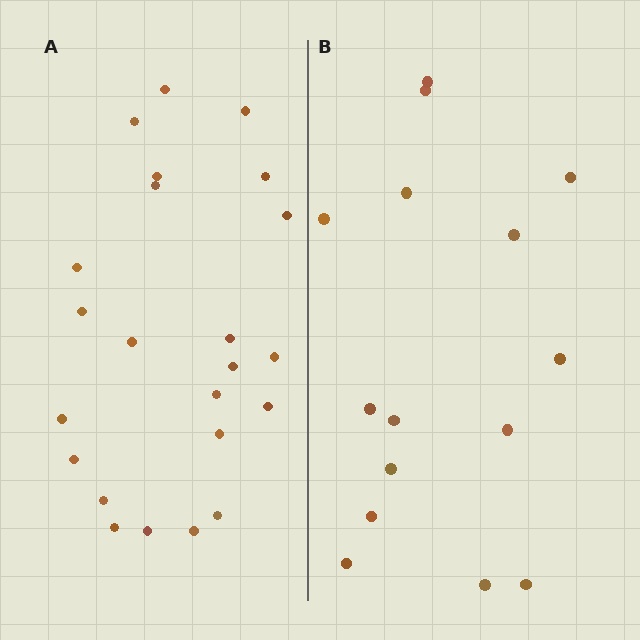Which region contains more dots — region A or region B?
Region A (the left region) has more dots.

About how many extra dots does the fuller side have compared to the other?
Region A has roughly 8 or so more dots than region B.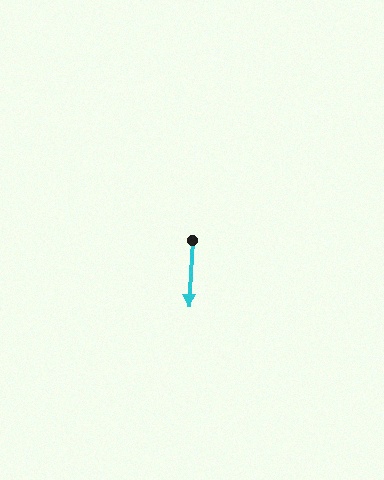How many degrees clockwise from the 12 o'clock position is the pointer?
Approximately 183 degrees.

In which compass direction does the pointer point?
South.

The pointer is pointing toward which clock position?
Roughly 6 o'clock.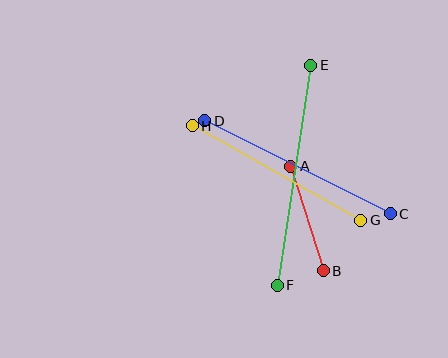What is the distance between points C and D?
The distance is approximately 208 pixels.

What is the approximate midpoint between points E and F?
The midpoint is at approximately (294, 175) pixels.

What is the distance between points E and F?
The distance is approximately 223 pixels.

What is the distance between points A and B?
The distance is approximately 110 pixels.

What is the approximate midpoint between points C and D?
The midpoint is at approximately (298, 167) pixels.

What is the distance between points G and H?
The distance is approximately 193 pixels.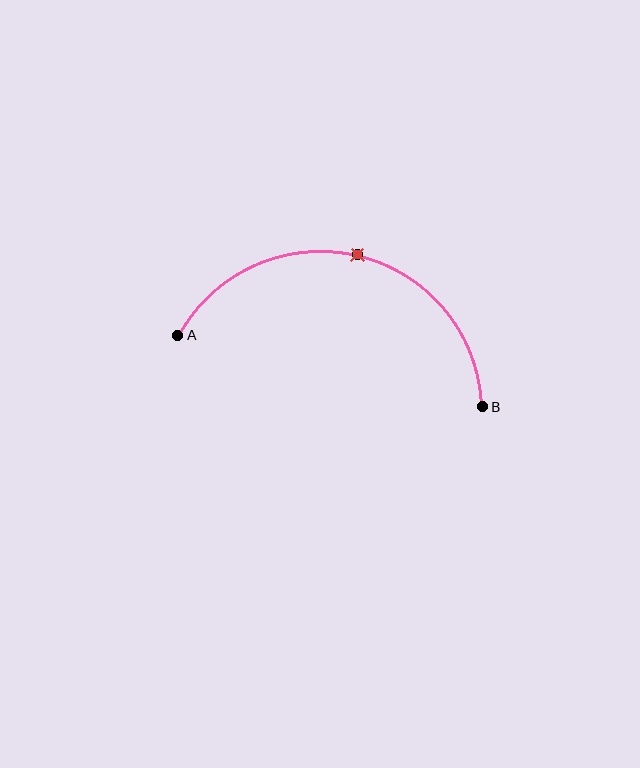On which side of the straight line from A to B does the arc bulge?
The arc bulges above the straight line connecting A and B.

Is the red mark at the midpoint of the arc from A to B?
Yes. The red mark lies on the arc at equal arc-length from both A and B — it is the arc midpoint.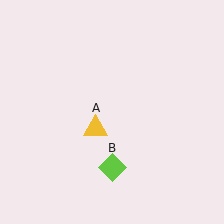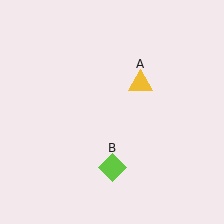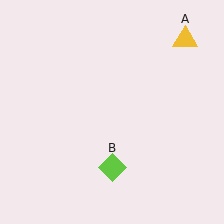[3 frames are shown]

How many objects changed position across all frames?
1 object changed position: yellow triangle (object A).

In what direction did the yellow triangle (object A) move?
The yellow triangle (object A) moved up and to the right.